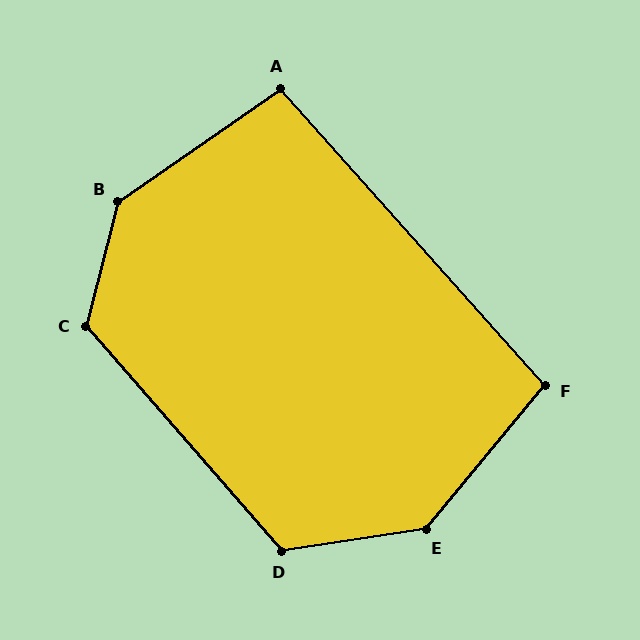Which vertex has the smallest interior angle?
A, at approximately 97 degrees.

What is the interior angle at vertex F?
Approximately 99 degrees (obtuse).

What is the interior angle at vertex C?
Approximately 124 degrees (obtuse).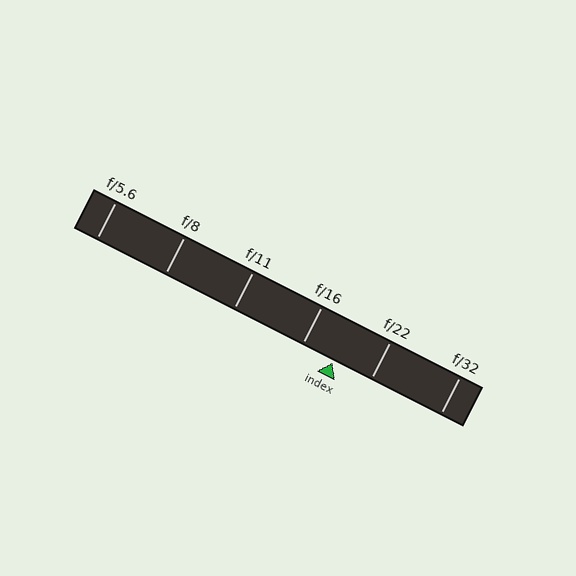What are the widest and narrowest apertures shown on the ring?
The widest aperture shown is f/5.6 and the narrowest is f/32.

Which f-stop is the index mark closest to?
The index mark is closest to f/16.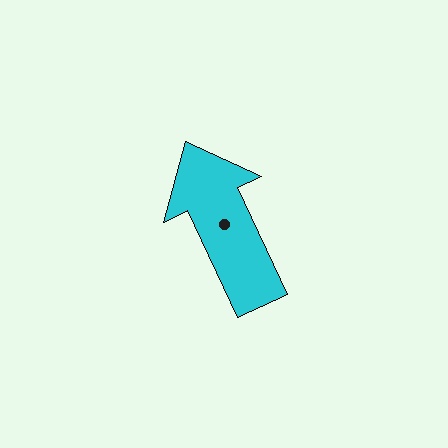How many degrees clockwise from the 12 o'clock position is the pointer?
Approximately 335 degrees.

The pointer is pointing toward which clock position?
Roughly 11 o'clock.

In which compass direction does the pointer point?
Northwest.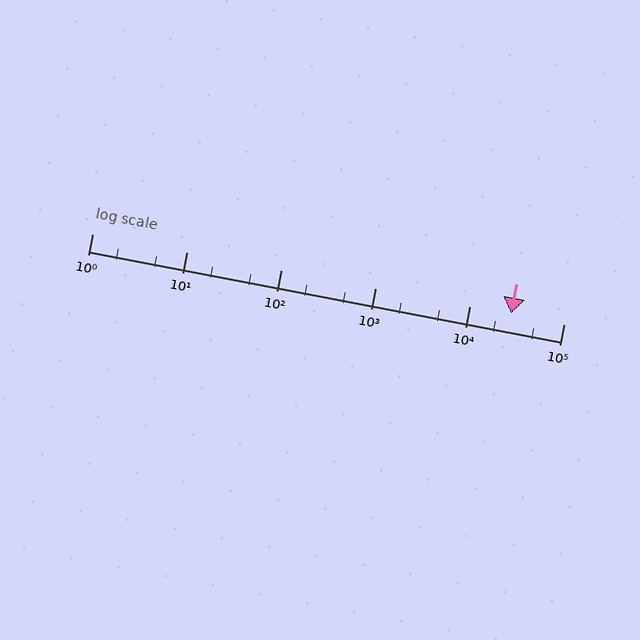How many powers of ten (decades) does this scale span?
The scale spans 5 decades, from 1 to 100000.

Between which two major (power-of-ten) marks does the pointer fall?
The pointer is between 10000 and 100000.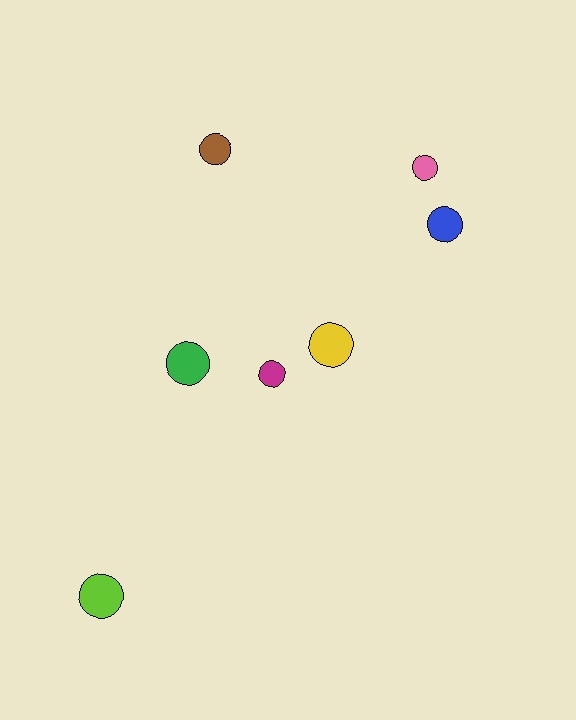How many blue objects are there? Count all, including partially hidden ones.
There is 1 blue object.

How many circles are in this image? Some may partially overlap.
There are 7 circles.